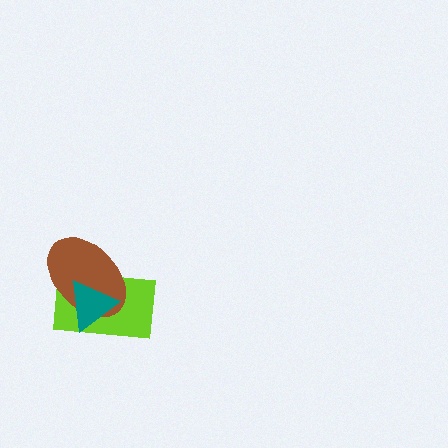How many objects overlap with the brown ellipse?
2 objects overlap with the brown ellipse.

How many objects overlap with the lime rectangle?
2 objects overlap with the lime rectangle.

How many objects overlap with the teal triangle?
2 objects overlap with the teal triangle.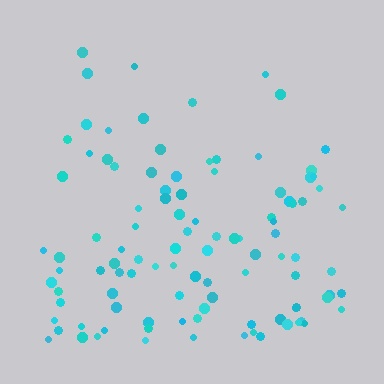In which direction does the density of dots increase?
From top to bottom, with the bottom side densest.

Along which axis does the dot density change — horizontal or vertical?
Vertical.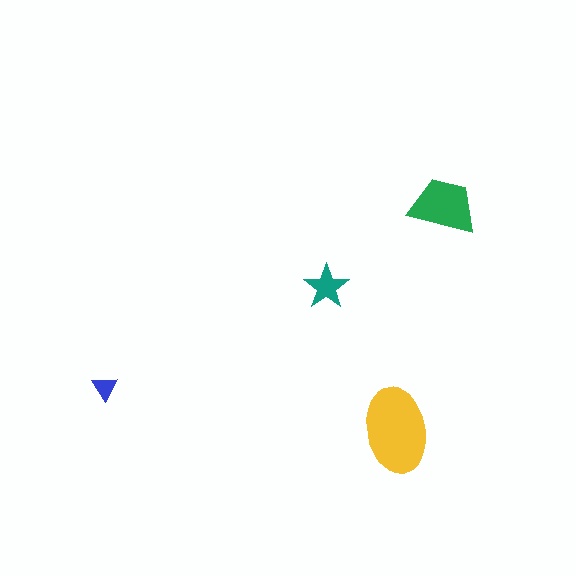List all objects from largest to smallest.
The yellow ellipse, the green trapezoid, the teal star, the blue triangle.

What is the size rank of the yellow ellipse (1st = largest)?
1st.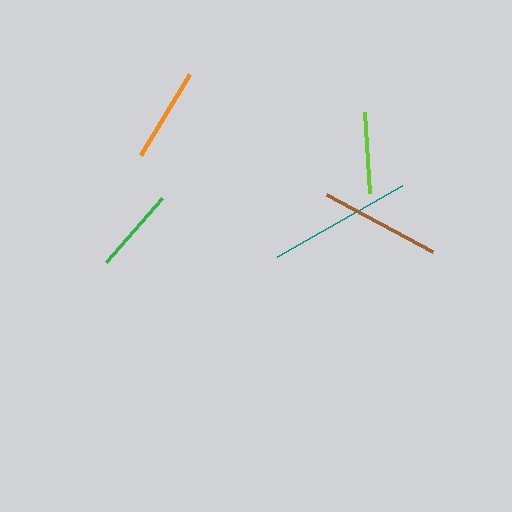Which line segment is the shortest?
The lime line is the shortest at approximately 81 pixels.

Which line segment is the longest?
The teal line is the longest at approximately 144 pixels.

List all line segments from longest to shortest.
From longest to shortest: teal, brown, orange, green, lime.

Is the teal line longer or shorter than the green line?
The teal line is longer than the green line.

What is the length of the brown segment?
The brown segment is approximately 121 pixels long.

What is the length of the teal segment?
The teal segment is approximately 144 pixels long.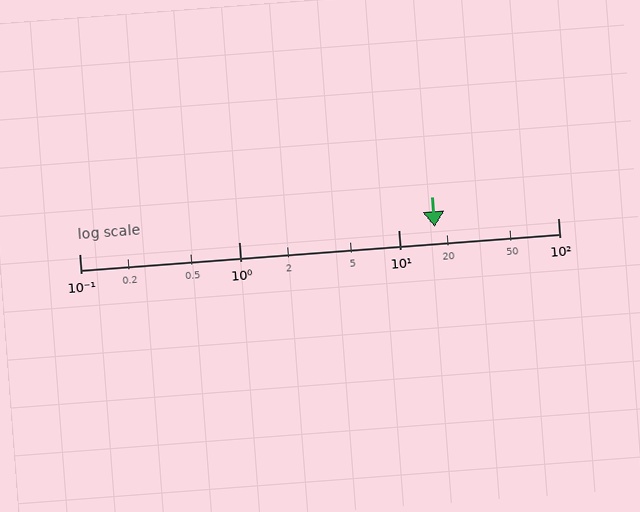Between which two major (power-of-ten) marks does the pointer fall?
The pointer is between 10 and 100.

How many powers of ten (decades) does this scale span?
The scale spans 3 decades, from 0.1 to 100.